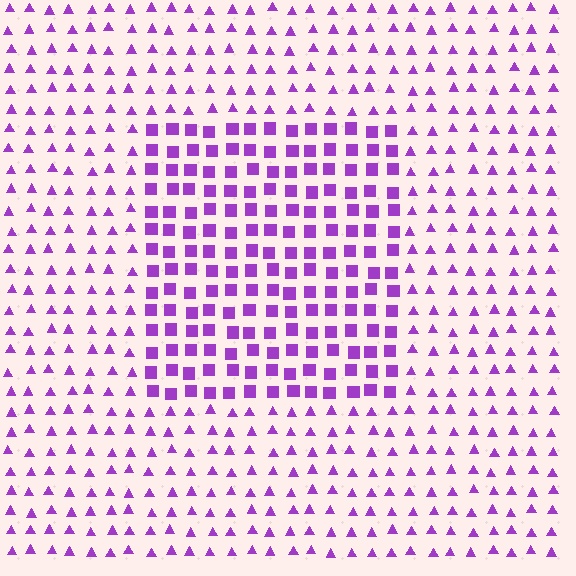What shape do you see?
I see a rectangle.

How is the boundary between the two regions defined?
The boundary is defined by a change in element shape: squares inside vs. triangles outside. All elements share the same color and spacing.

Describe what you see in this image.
The image is filled with small purple elements arranged in a uniform grid. A rectangle-shaped region contains squares, while the surrounding area contains triangles. The boundary is defined purely by the change in element shape.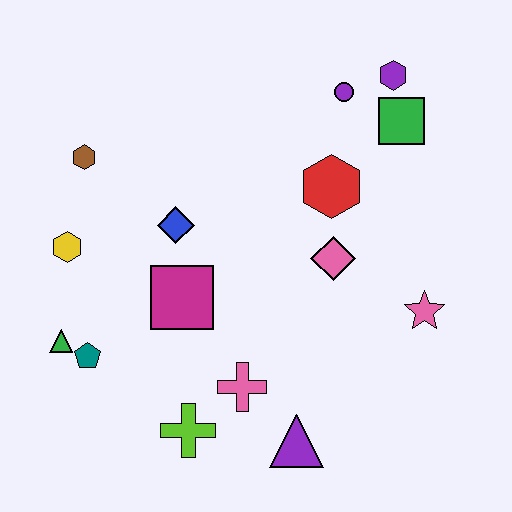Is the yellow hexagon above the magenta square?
Yes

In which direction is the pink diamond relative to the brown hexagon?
The pink diamond is to the right of the brown hexagon.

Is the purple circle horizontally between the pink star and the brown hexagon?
Yes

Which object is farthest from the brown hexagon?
The pink star is farthest from the brown hexagon.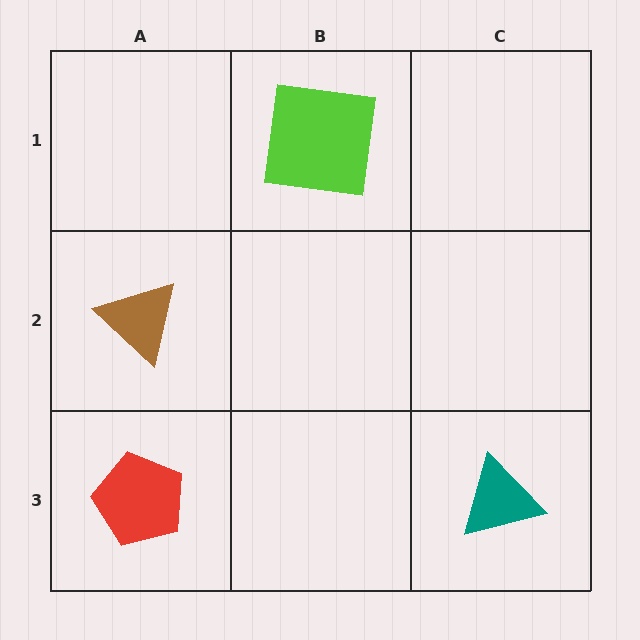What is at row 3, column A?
A red pentagon.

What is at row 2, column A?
A brown triangle.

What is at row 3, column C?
A teal triangle.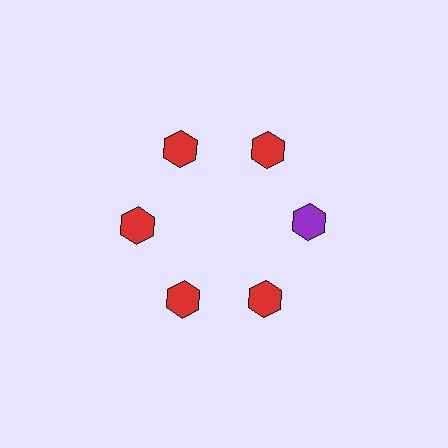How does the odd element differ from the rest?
It has a different color: purple instead of red.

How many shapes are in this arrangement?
There are 6 shapes arranged in a ring pattern.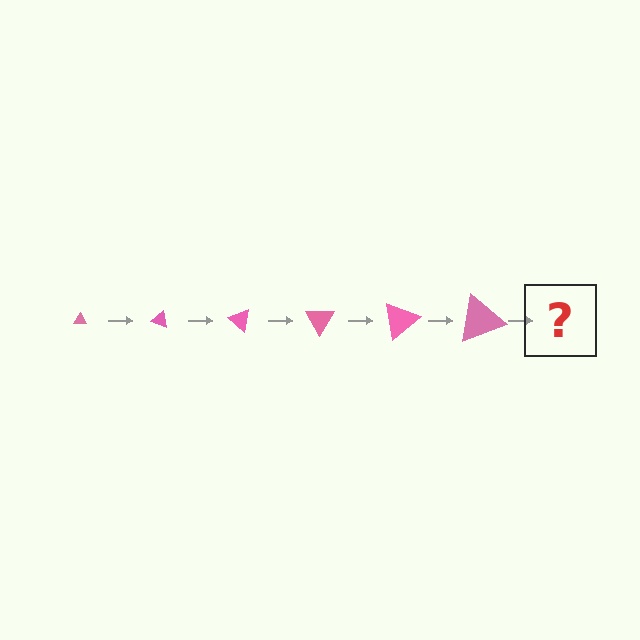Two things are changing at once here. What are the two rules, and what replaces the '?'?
The two rules are that the triangle grows larger each step and it rotates 20 degrees each step. The '?' should be a triangle, larger than the previous one and rotated 120 degrees from the start.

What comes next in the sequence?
The next element should be a triangle, larger than the previous one and rotated 120 degrees from the start.